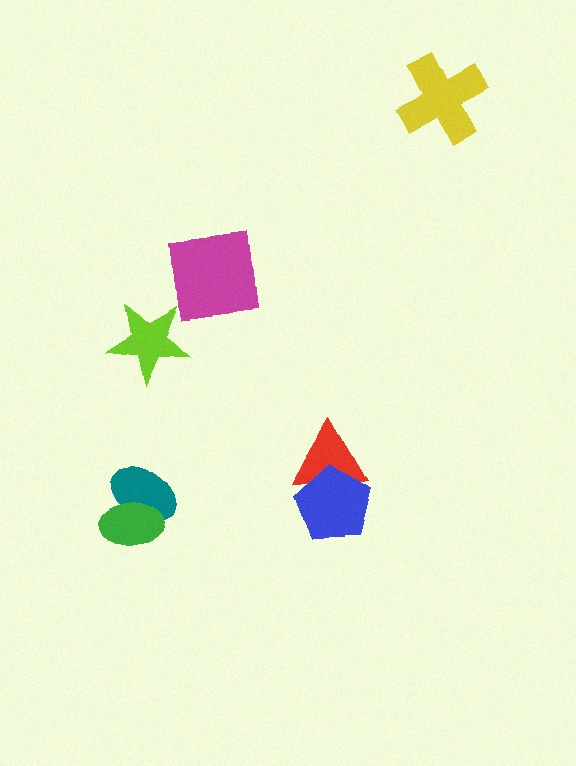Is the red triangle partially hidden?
Yes, it is partially covered by another shape.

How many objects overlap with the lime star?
0 objects overlap with the lime star.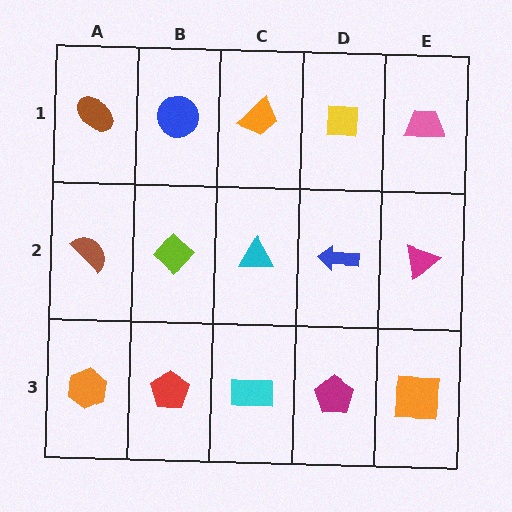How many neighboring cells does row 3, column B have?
3.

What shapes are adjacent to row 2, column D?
A yellow square (row 1, column D), a magenta pentagon (row 3, column D), a cyan triangle (row 2, column C), a magenta triangle (row 2, column E).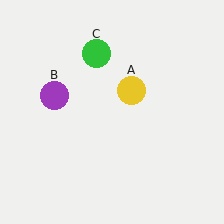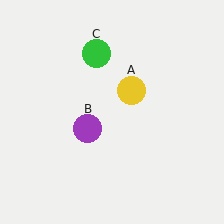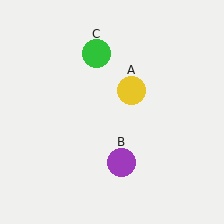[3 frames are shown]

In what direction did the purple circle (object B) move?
The purple circle (object B) moved down and to the right.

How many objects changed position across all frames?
1 object changed position: purple circle (object B).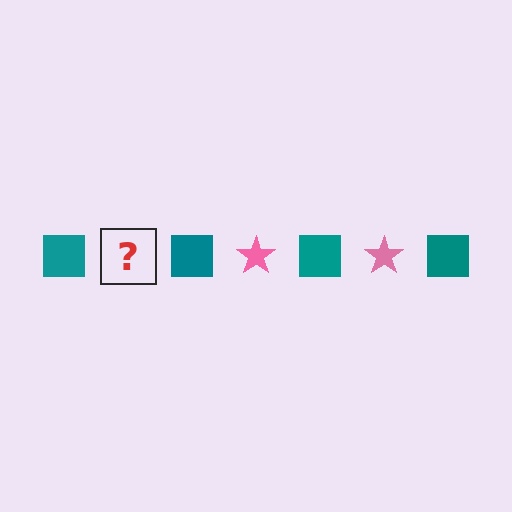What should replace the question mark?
The question mark should be replaced with a pink star.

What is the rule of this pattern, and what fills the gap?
The rule is that the pattern alternates between teal square and pink star. The gap should be filled with a pink star.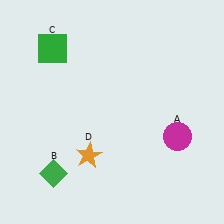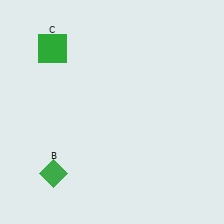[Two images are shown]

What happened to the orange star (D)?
The orange star (D) was removed in Image 2. It was in the bottom-left area of Image 1.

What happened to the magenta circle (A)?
The magenta circle (A) was removed in Image 2. It was in the bottom-right area of Image 1.